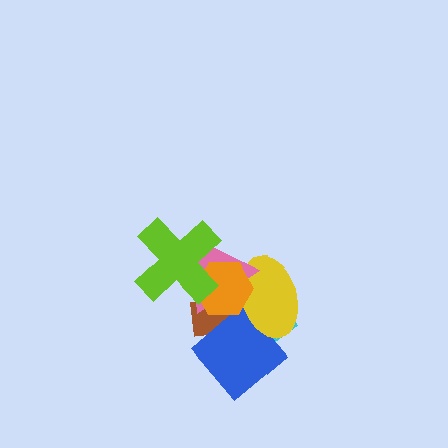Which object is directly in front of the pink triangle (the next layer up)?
The orange hexagon is directly in front of the pink triangle.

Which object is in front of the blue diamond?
The yellow ellipse is in front of the blue diamond.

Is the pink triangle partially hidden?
Yes, it is partially covered by another shape.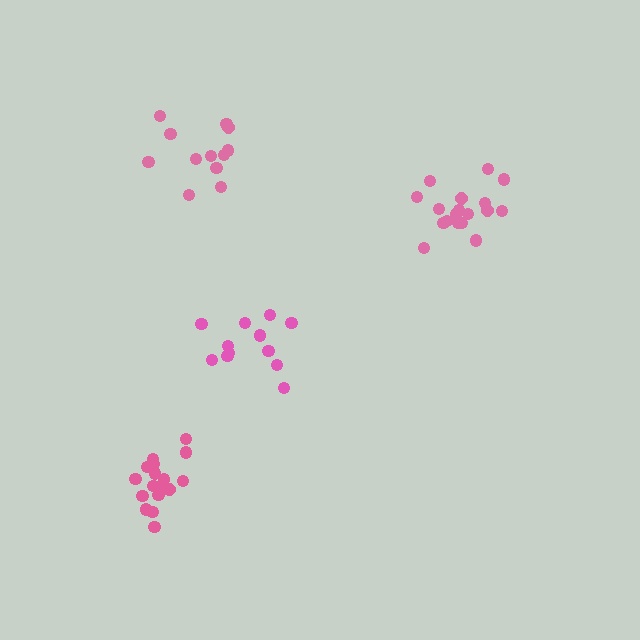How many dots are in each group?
Group 1: 12 dots, Group 2: 18 dots, Group 3: 18 dots, Group 4: 12 dots (60 total).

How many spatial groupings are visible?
There are 4 spatial groupings.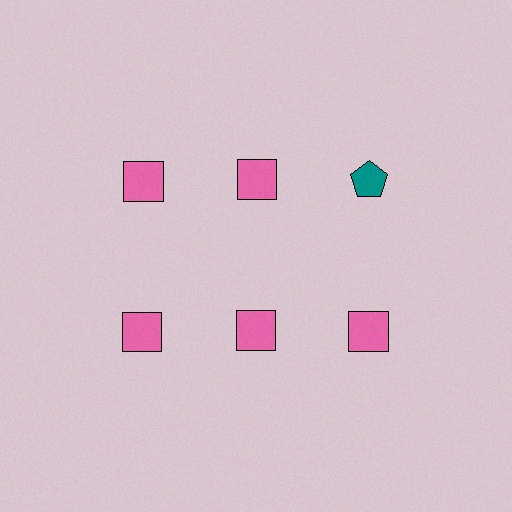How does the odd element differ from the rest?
It differs in both color (teal instead of pink) and shape (pentagon instead of square).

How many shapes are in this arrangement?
There are 6 shapes arranged in a grid pattern.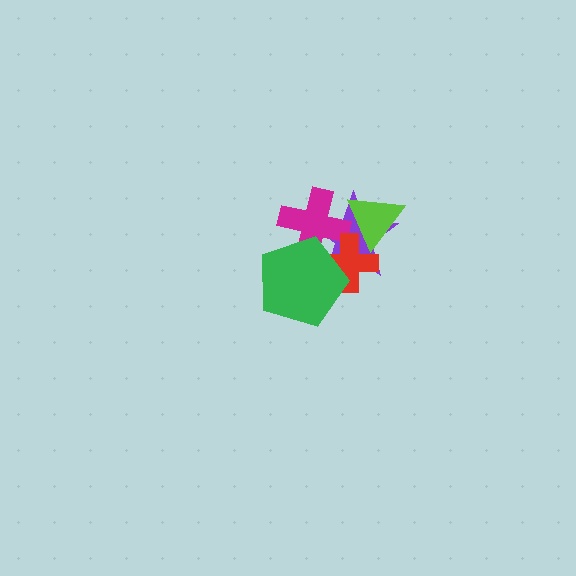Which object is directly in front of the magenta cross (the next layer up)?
The red cross is directly in front of the magenta cross.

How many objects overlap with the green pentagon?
3 objects overlap with the green pentagon.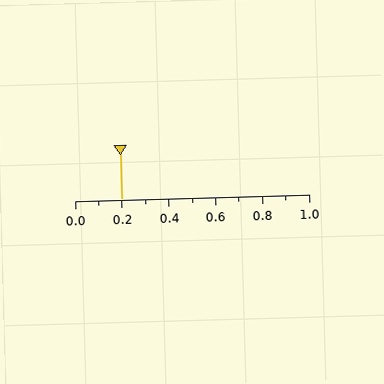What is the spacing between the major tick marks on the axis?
The major ticks are spaced 0.2 apart.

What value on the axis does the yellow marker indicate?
The marker indicates approximately 0.2.